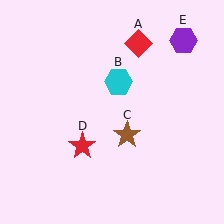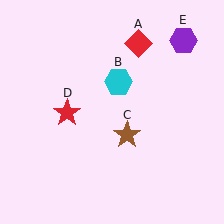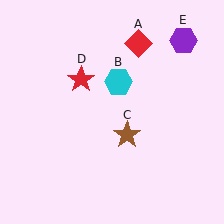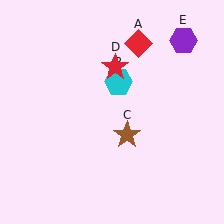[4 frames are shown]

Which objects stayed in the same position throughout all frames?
Red diamond (object A) and cyan hexagon (object B) and brown star (object C) and purple hexagon (object E) remained stationary.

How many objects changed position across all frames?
1 object changed position: red star (object D).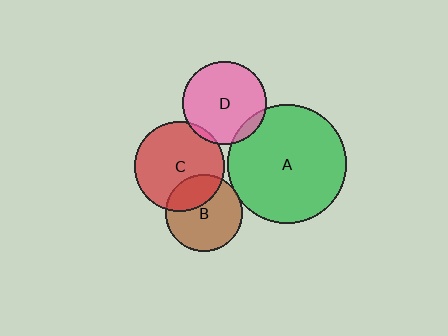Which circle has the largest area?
Circle A (green).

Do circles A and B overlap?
Yes.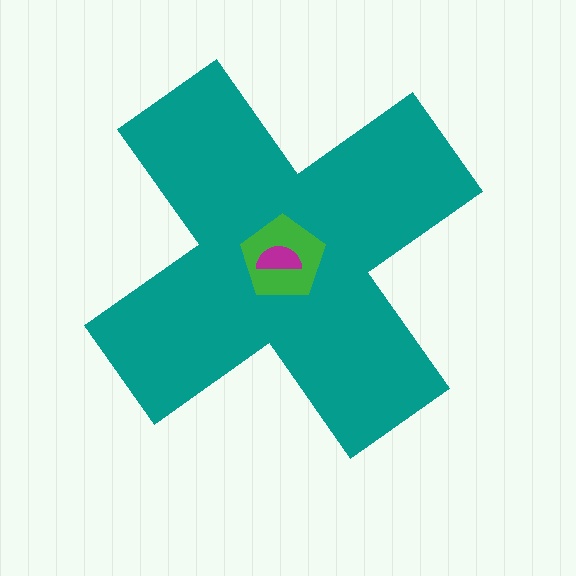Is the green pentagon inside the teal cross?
Yes.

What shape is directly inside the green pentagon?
The magenta semicircle.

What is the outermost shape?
The teal cross.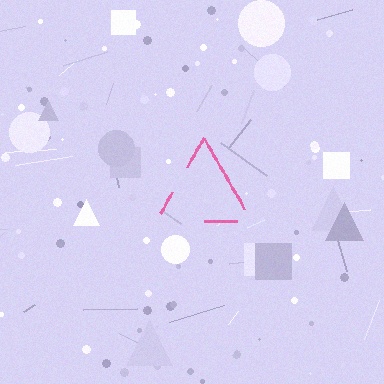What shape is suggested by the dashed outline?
The dashed outline suggests a triangle.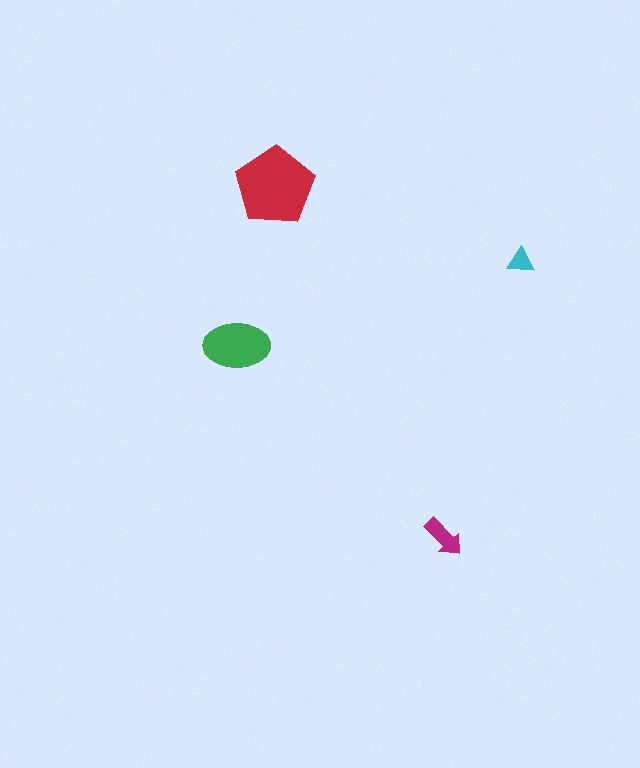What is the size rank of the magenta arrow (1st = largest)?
3rd.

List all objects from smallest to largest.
The cyan triangle, the magenta arrow, the green ellipse, the red pentagon.